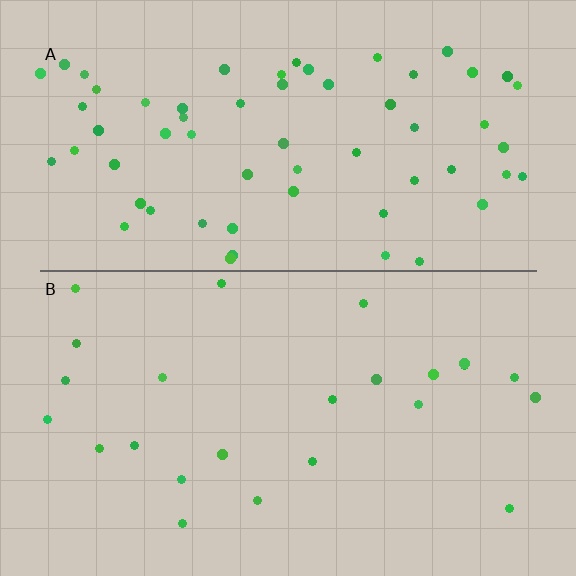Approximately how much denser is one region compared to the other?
Approximately 2.6× — region A over region B.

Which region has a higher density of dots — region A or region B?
A (the top).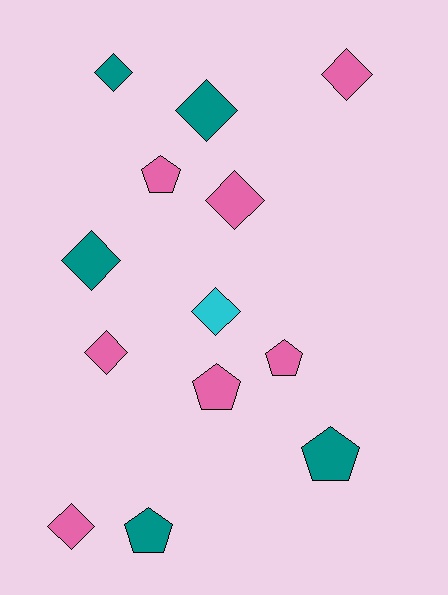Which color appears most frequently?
Pink, with 7 objects.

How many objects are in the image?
There are 13 objects.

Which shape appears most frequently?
Diamond, with 8 objects.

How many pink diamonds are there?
There are 4 pink diamonds.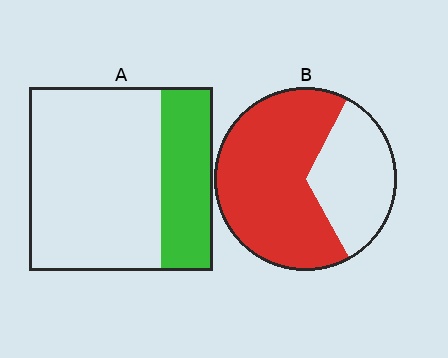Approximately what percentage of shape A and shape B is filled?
A is approximately 30% and B is approximately 65%.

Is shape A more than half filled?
No.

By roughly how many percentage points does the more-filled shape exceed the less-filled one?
By roughly 40 percentage points (B over A).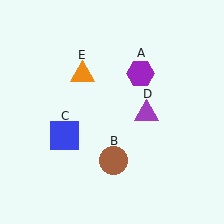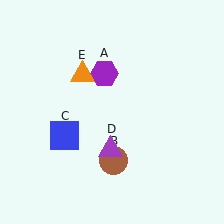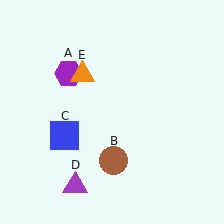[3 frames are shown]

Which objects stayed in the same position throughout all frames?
Brown circle (object B) and blue square (object C) and orange triangle (object E) remained stationary.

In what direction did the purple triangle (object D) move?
The purple triangle (object D) moved down and to the left.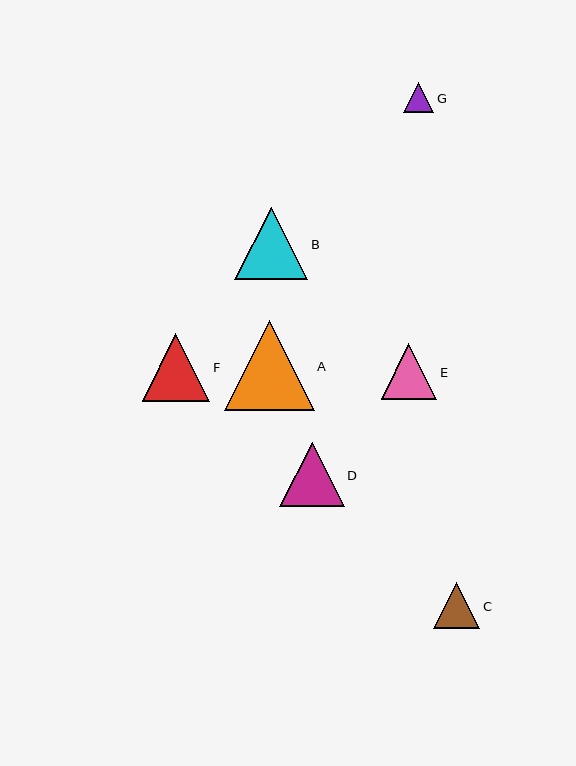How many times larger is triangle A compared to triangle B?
Triangle A is approximately 1.2 times the size of triangle B.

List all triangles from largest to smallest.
From largest to smallest: A, B, F, D, E, C, G.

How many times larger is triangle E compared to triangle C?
Triangle E is approximately 1.2 times the size of triangle C.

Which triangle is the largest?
Triangle A is the largest with a size of approximately 89 pixels.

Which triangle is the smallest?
Triangle G is the smallest with a size of approximately 30 pixels.